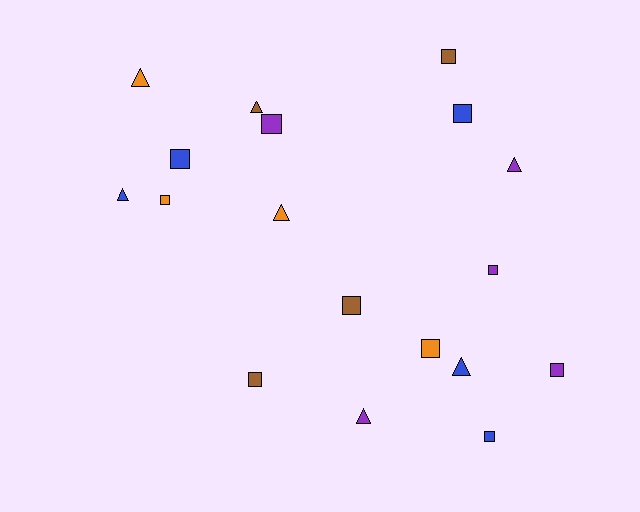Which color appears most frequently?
Blue, with 5 objects.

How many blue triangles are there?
There are 2 blue triangles.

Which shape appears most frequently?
Square, with 11 objects.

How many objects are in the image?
There are 18 objects.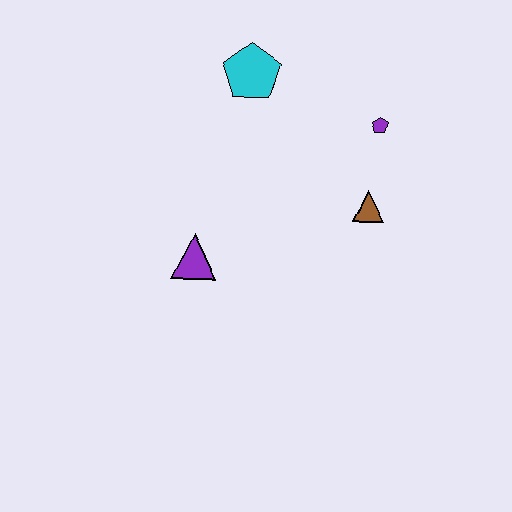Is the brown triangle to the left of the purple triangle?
No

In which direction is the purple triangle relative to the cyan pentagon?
The purple triangle is below the cyan pentagon.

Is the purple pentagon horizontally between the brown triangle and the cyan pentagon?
No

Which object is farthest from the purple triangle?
The purple pentagon is farthest from the purple triangle.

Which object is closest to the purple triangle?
The brown triangle is closest to the purple triangle.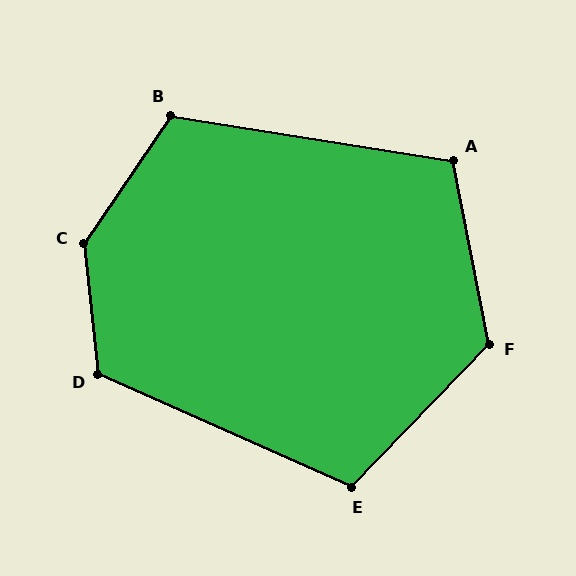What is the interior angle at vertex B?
Approximately 115 degrees (obtuse).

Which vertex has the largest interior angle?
C, at approximately 140 degrees.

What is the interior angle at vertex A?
Approximately 110 degrees (obtuse).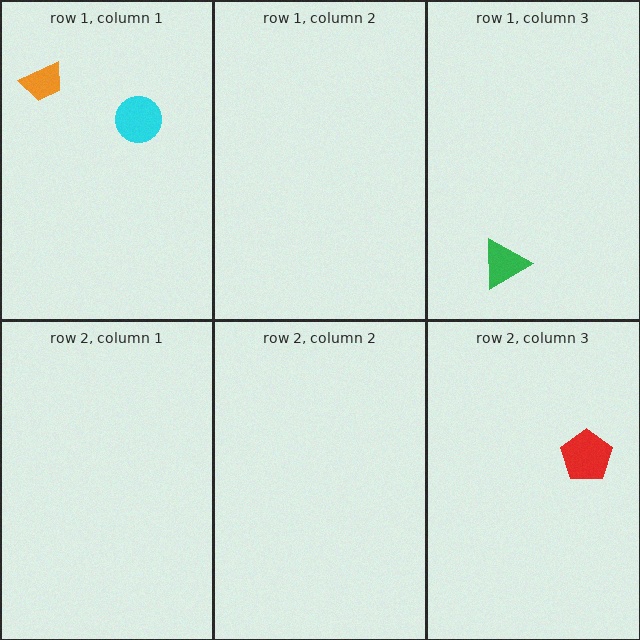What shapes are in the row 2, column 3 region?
The red pentagon.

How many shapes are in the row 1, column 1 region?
2.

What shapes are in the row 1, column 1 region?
The cyan circle, the orange trapezoid.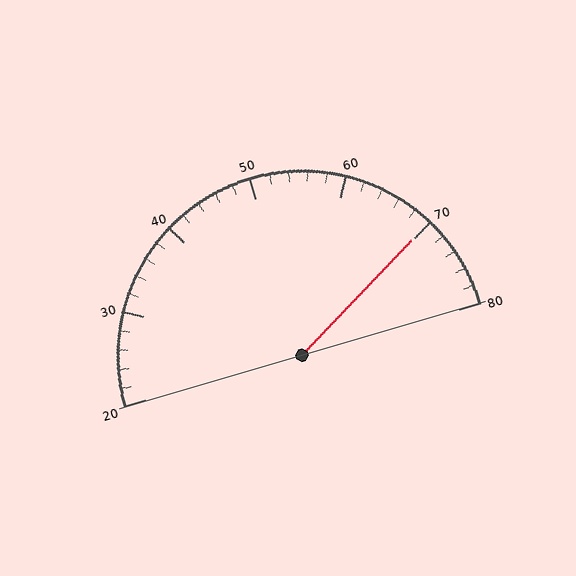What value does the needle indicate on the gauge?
The needle indicates approximately 70.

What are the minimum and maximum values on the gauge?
The gauge ranges from 20 to 80.